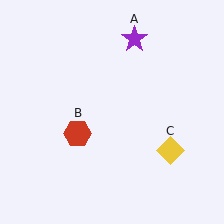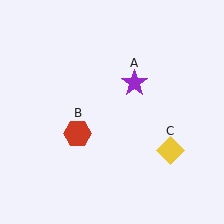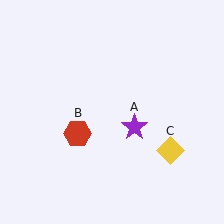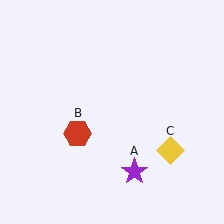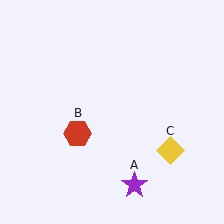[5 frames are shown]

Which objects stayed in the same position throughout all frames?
Red hexagon (object B) and yellow diamond (object C) remained stationary.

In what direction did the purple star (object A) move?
The purple star (object A) moved down.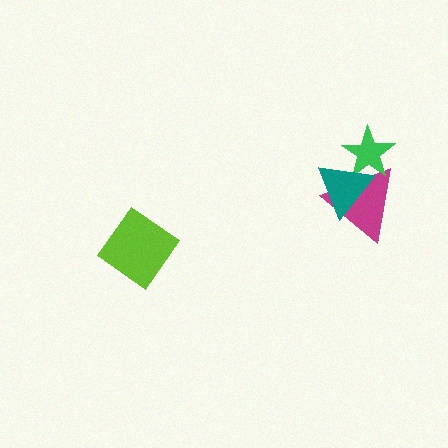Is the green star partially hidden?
Yes, it is partially covered by another shape.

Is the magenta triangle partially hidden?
Yes, it is partially covered by another shape.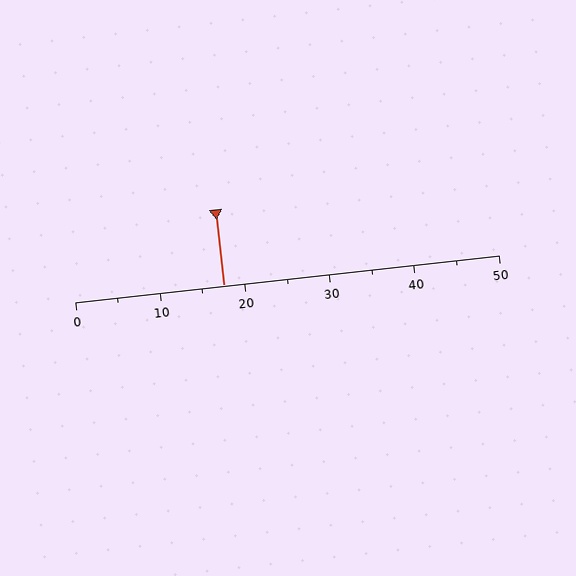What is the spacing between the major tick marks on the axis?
The major ticks are spaced 10 apart.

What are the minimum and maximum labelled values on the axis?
The axis runs from 0 to 50.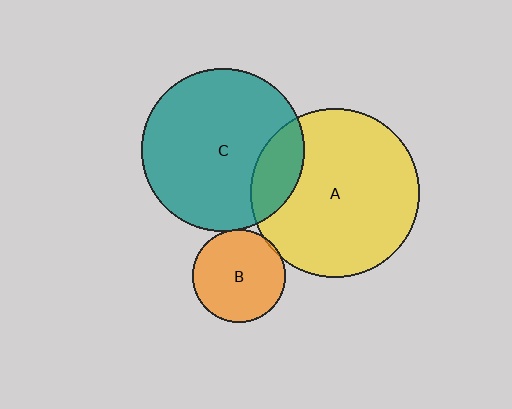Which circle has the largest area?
Circle A (yellow).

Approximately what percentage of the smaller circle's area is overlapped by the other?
Approximately 5%.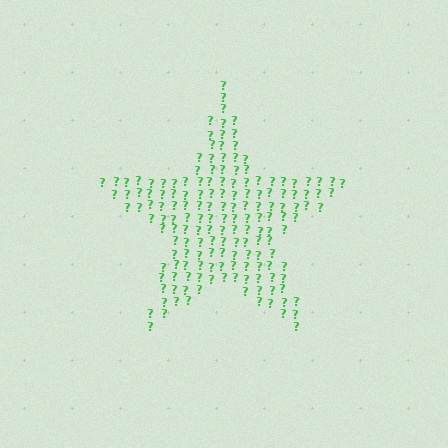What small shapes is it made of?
It is made of small question marks.